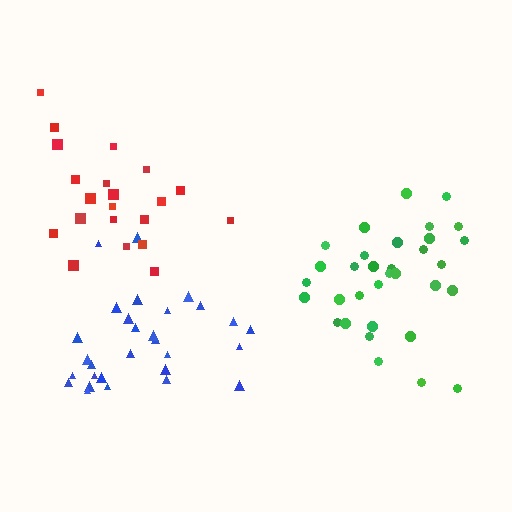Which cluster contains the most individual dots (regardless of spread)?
Green (33).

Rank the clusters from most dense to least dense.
green, blue, red.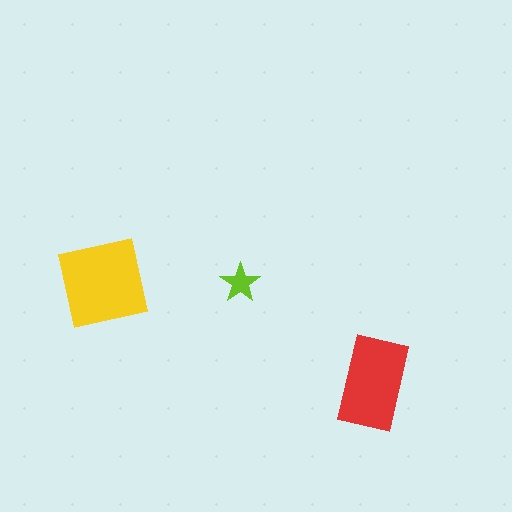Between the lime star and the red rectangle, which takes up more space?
The red rectangle.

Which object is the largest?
The yellow square.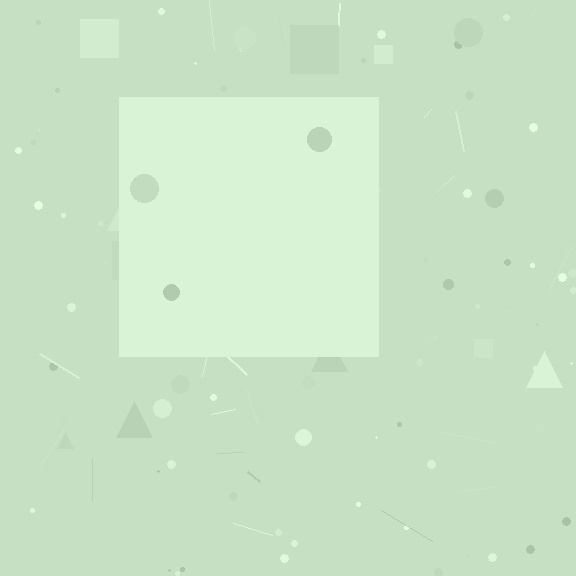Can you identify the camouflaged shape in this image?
The camouflaged shape is a square.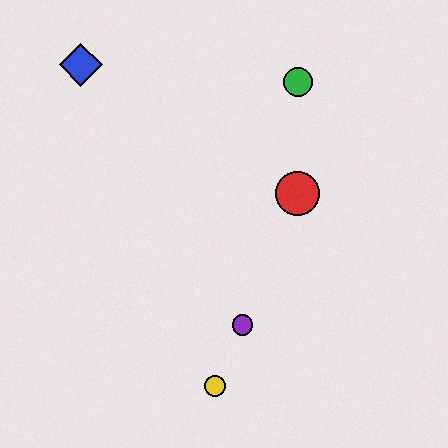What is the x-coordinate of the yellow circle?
The yellow circle is at x≈215.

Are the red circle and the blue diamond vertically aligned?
No, the red circle is at x≈298 and the blue diamond is at x≈81.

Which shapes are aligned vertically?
The red circle, the green circle are aligned vertically.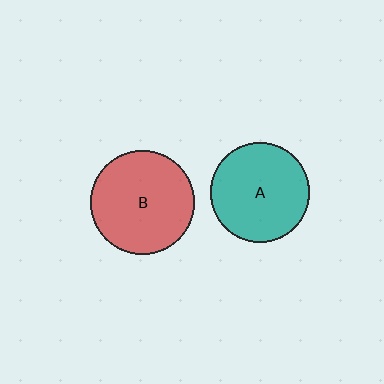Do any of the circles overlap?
No, none of the circles overlap.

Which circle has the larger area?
Circle B (red).